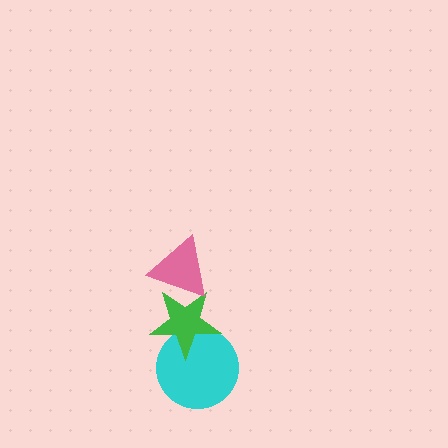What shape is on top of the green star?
The pink triangle is on top of the green star.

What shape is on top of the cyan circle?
The green star is on top of the cyan circle.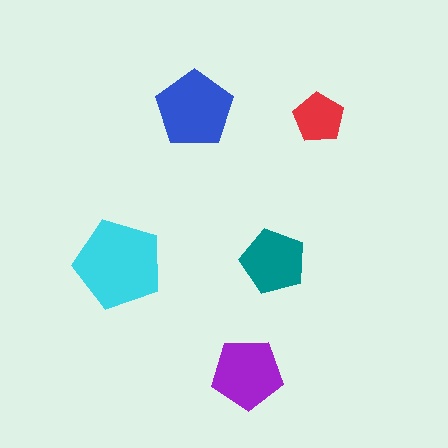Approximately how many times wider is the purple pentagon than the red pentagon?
About 1.5 times wider.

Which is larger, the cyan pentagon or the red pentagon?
The cyan one.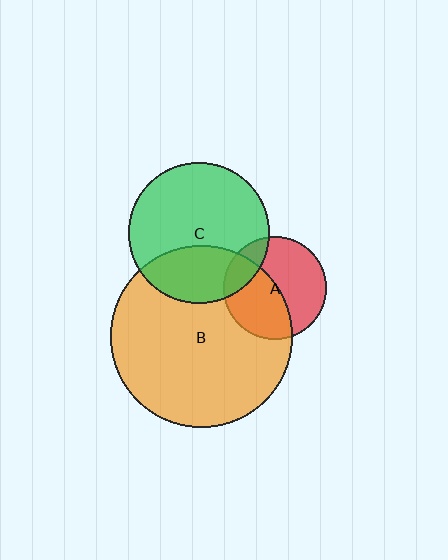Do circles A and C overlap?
Yes.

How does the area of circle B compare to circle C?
Approximately 1.7 times.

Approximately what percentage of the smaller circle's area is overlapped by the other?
Approximately 15%.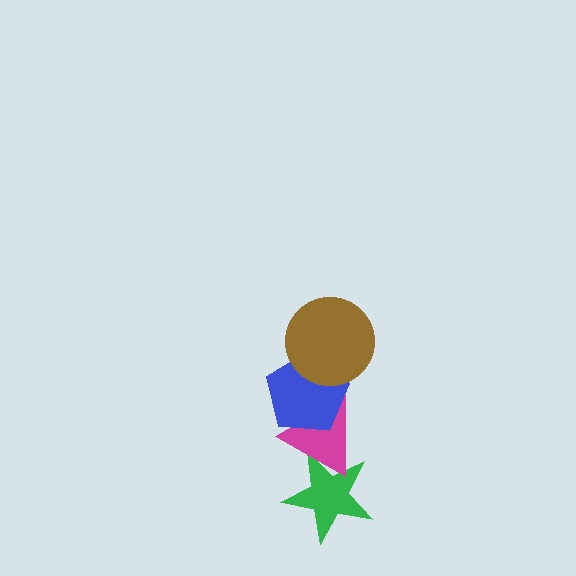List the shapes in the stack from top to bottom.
From top to bottom: the brown circle, the blue pentagon, the magenta triangle, the green star.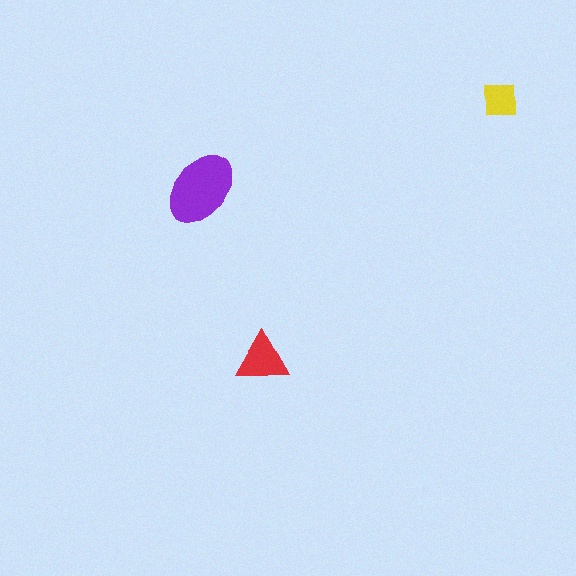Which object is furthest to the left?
The purple ellipse is leftmost.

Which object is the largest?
The purple ellipse.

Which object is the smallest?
The yellow square.